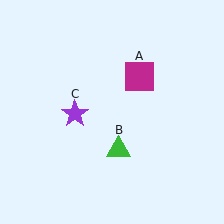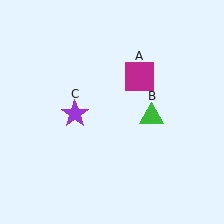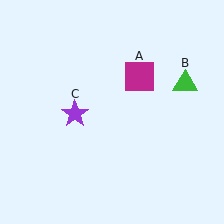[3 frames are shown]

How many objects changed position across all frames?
1 object changed position: green triangle (object B).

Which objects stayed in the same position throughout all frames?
Magenta square (object A) and purple star (object C) remained stationary.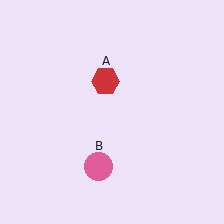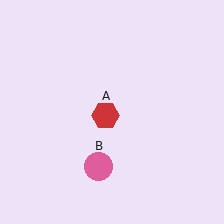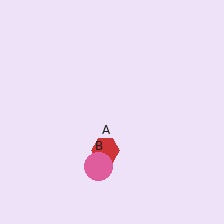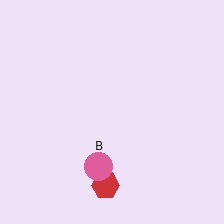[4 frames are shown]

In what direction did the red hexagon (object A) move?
The red hexagon (object A) moved down.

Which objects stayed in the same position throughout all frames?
Pink circle (object B) remained stationary.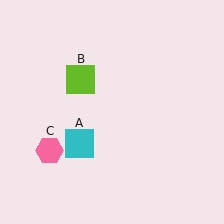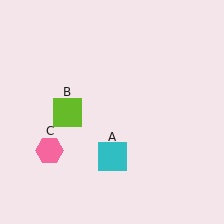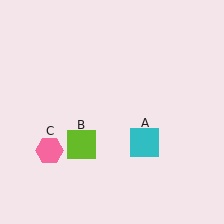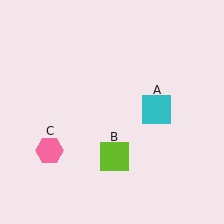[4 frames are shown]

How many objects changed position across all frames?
2 objects changed position: cyan square (object A), lime square (object B).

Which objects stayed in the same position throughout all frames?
Pink hexagon (object C) remained stationary.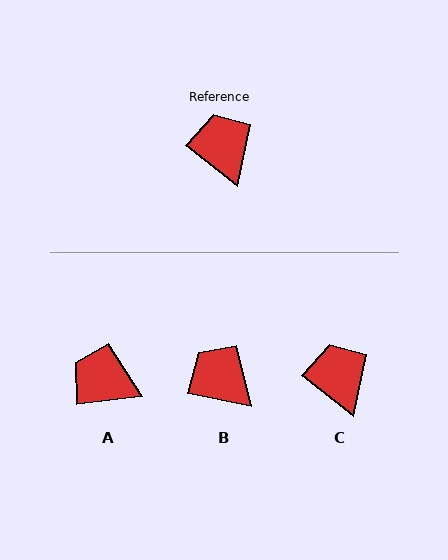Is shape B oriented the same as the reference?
No, it is off by about 26 degrees.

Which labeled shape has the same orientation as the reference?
C.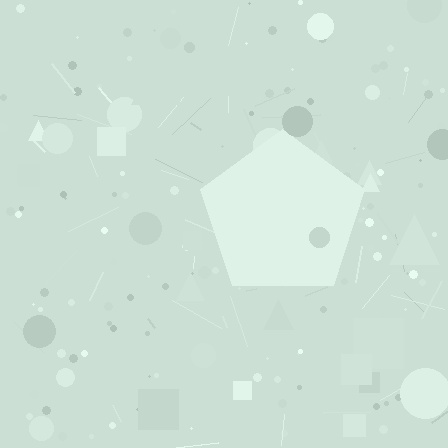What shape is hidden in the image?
A pentagon is hidden in the image.